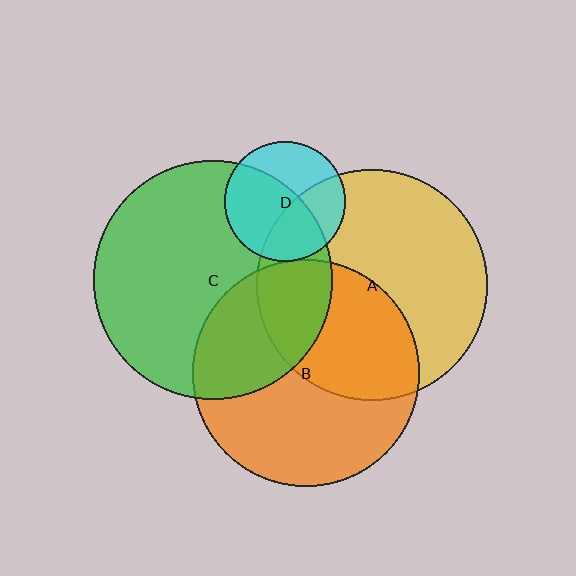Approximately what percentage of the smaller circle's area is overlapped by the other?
Approximately 5%.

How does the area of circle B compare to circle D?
Approximately 3.6 times.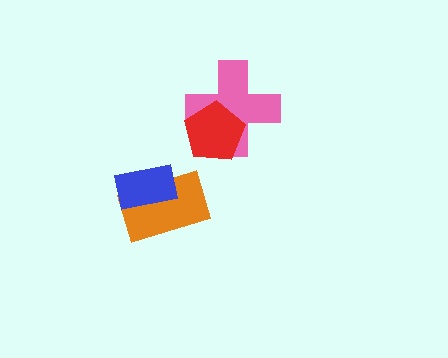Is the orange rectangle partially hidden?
Yes, it is partially covered by another shape.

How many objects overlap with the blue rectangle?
1 object overlaps with the blue rectangle.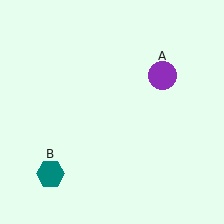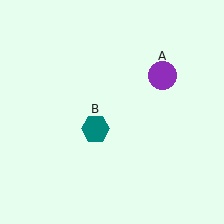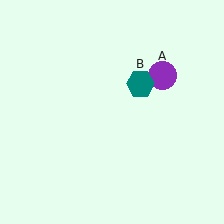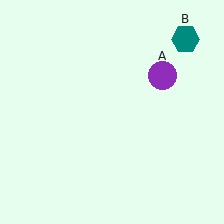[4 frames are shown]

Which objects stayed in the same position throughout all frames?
Purple circle (object A) remained stationary.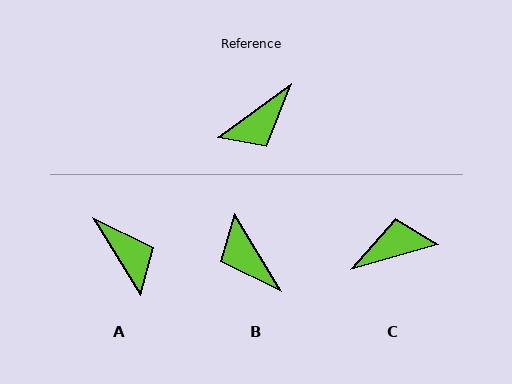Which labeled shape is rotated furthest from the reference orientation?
C, about 160 degrees away.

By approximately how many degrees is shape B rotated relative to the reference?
Approximately 95 degrees clockwise.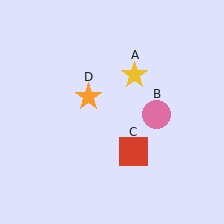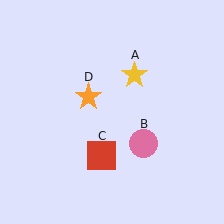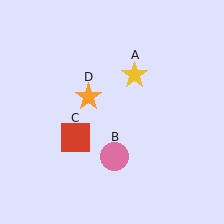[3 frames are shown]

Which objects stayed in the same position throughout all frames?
Yellow star (object A) and orange star (object D) remained stationary.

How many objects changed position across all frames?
2 objects changed position: pink circle (object B), red square (object C).